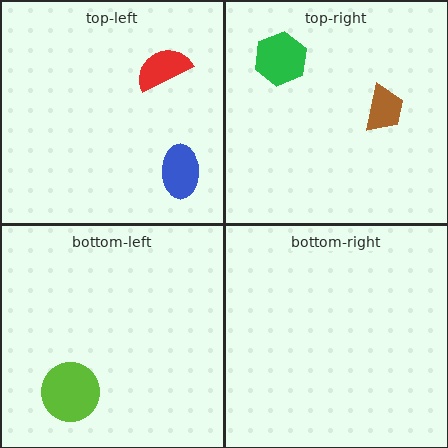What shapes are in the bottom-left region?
The lime circle.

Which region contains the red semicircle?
The top-left region.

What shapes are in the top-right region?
The green hexagon, the brown trapezoid.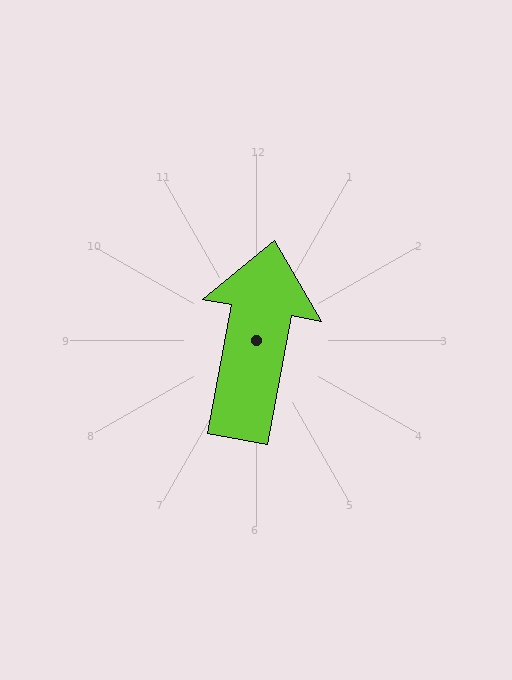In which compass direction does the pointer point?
North.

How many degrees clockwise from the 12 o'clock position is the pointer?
Approximately 11 degrees.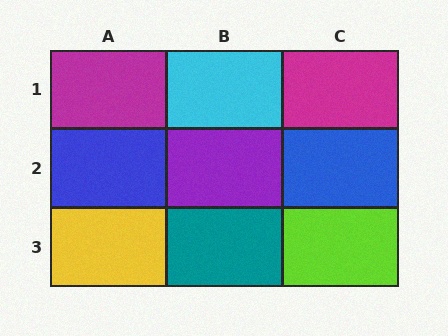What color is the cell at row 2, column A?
Blue.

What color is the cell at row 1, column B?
Cyan.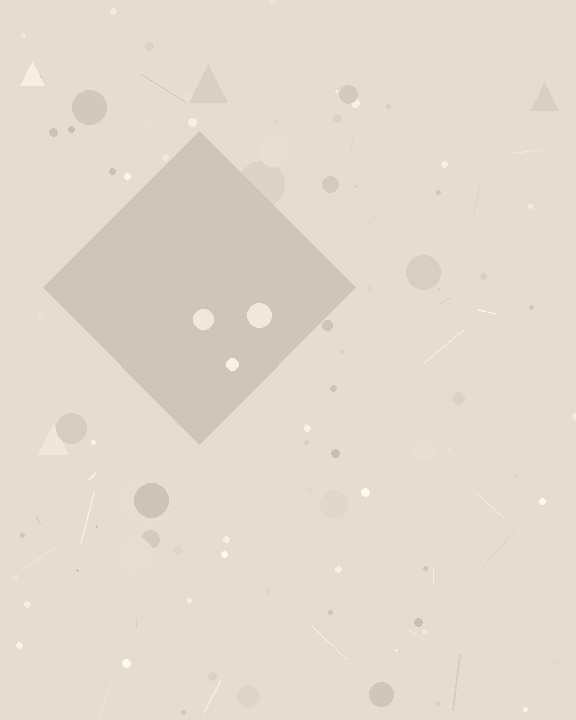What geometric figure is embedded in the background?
A diamond is embedded in the background.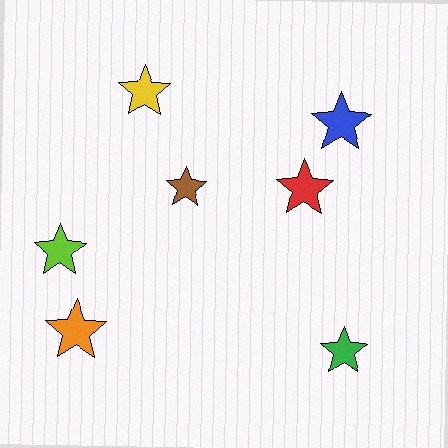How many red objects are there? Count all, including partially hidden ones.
There is 1 red object.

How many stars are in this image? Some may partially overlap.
There are 7 stars.